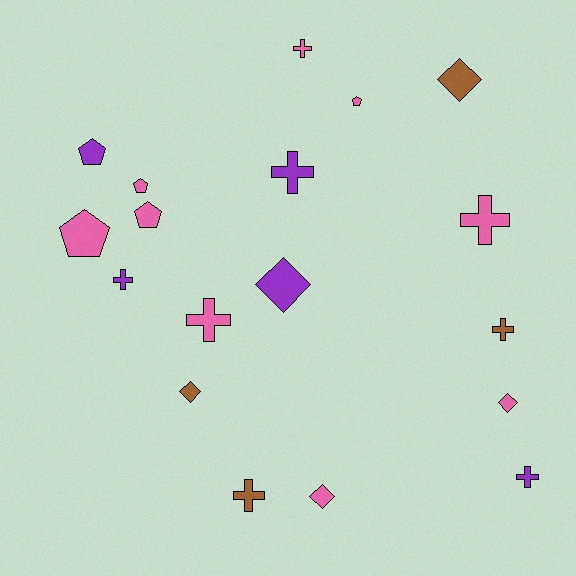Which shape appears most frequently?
Cross, with 8 objects.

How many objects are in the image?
There are 18 objects.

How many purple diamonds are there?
There is 1 purple diamond.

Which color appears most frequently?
Pink, with 9 objects.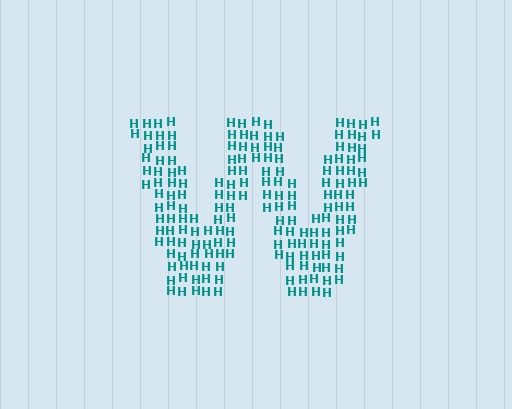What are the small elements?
The small elements are letter H's.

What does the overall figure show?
The overall figure shows the letter W.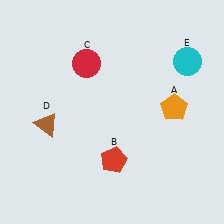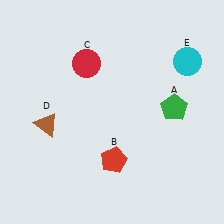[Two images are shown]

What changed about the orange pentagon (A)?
In Image 1, A is orange. In Image 2, it changed to green.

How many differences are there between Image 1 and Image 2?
There is 1 difference between the two images.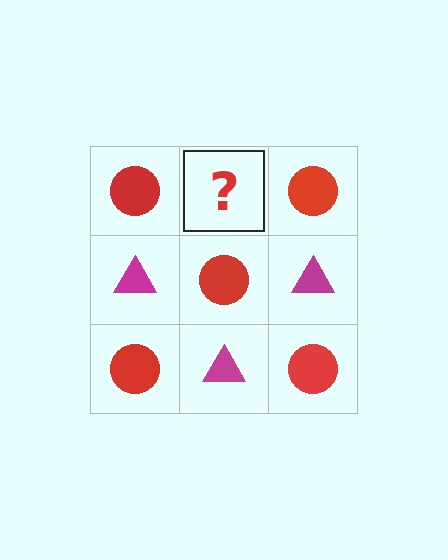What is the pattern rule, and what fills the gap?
The rule is that it alternates red circle and magenta triangle in a checkerboard pattern. The gap should be filled with a magenta triangle.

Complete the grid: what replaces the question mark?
The question mark should be replaced with a magenta triangle.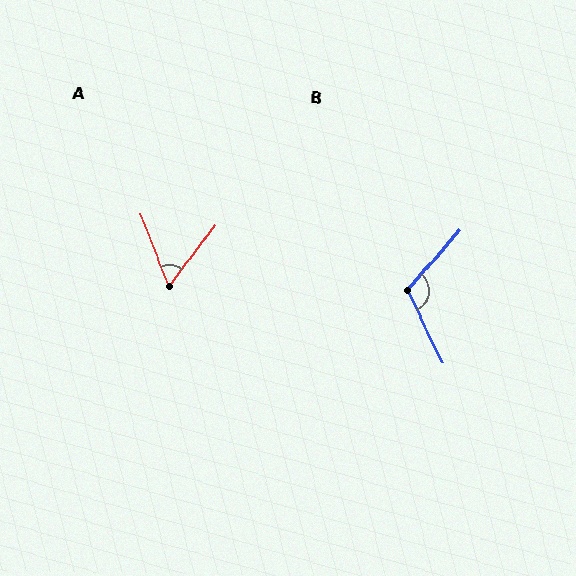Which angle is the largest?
B, at approximately 113 degrees.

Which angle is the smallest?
A, at approximately 58 degrees.